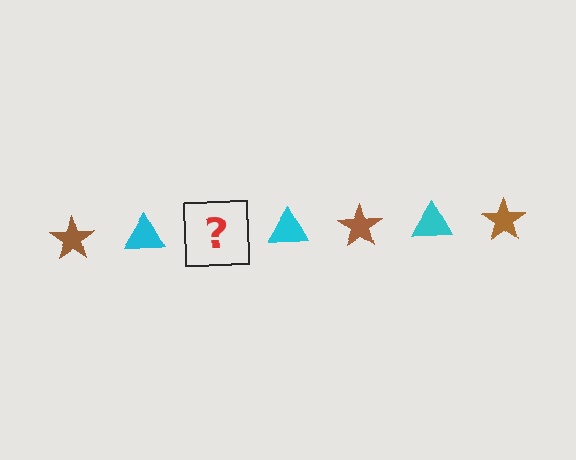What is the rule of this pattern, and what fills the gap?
The rule is that the pattern alternates between brown star and cyan triangle. The gap should be filled with a brown star.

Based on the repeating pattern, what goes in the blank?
The blank should be a brown star.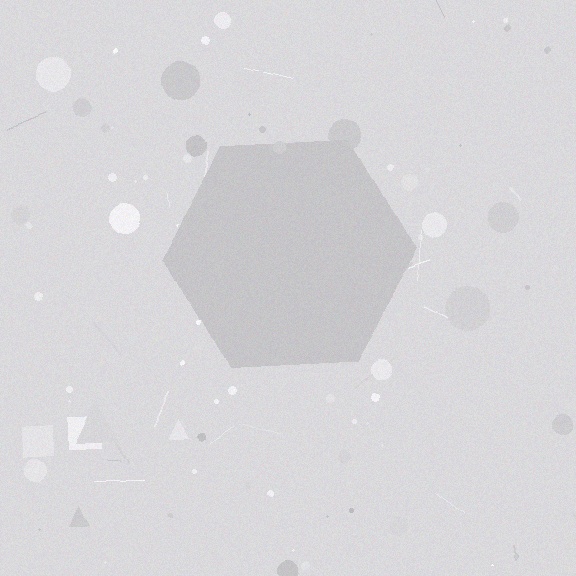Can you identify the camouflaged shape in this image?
The camouflaged shape is a hexagon.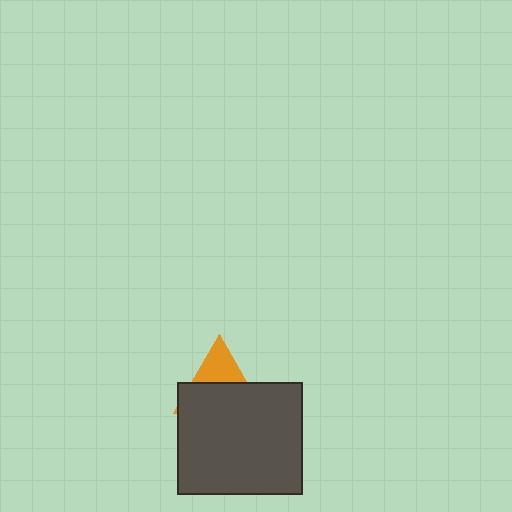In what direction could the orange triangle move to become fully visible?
The orange triangle could move up. That would shift it out from behind the dark gray rectangle entirely.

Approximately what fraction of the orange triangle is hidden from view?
Roughly 64% of the orange triangle is hidden behind the dark gray rectangle.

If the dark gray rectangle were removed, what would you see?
You would see the complete orange triangle.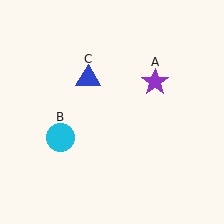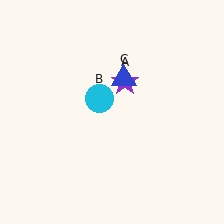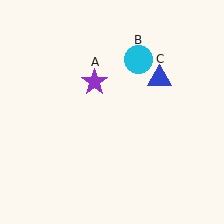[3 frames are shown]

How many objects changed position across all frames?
3 objects changed position: purple star (object A), cyan circle (object B), blue triangle (object C).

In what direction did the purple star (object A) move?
The purple star (object A) moved left.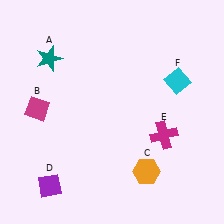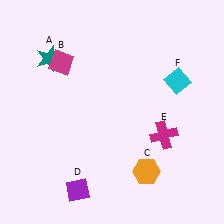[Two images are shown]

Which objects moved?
The objects that moved are: the magenta diamond (B), the purple diamond (D).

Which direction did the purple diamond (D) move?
The purple diamond (D) moved right.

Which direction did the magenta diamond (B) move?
The magenta diamond (B) moved up.